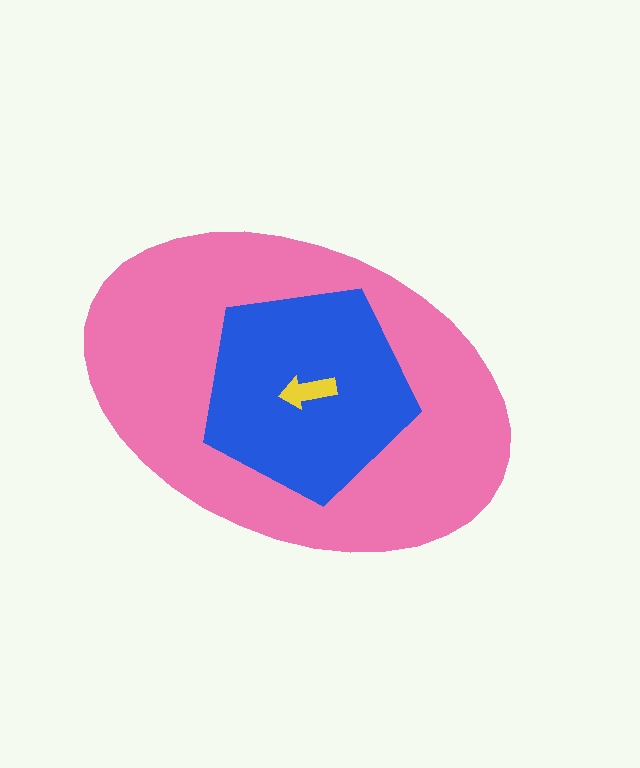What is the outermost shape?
The pink ellipse.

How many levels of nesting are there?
3.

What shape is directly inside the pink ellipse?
The blue pentagon.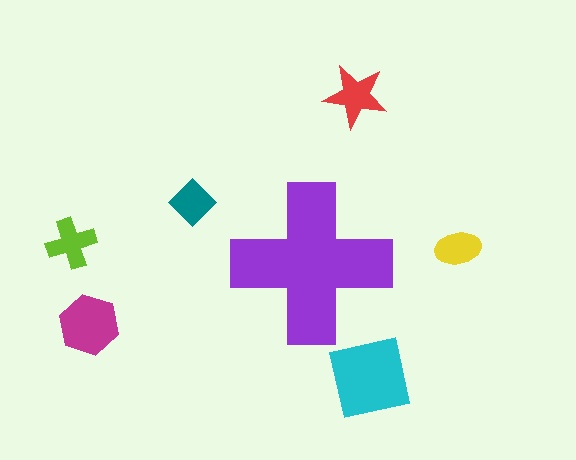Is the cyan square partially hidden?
No, the cyan square is fully visible.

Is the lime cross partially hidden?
No, the lime cross is fully visible.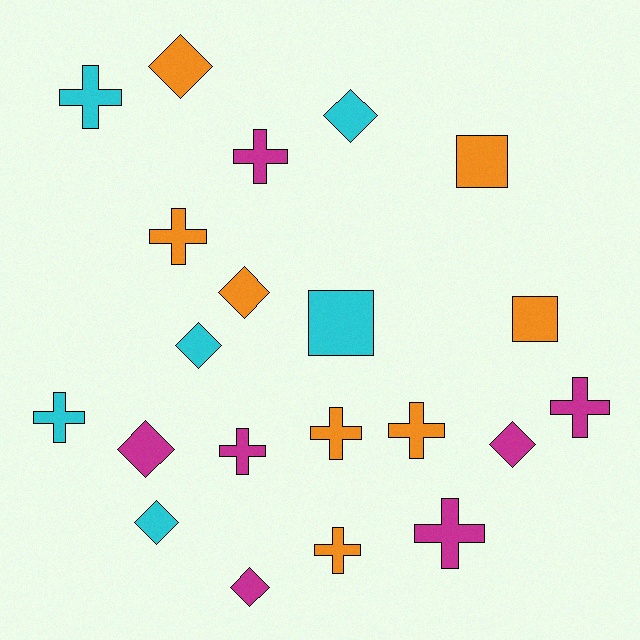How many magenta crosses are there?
There are 4 magenta crosses.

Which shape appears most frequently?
Cross, with 10 objects.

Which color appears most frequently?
Orange, with 8 objects.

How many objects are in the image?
There are 21 objects.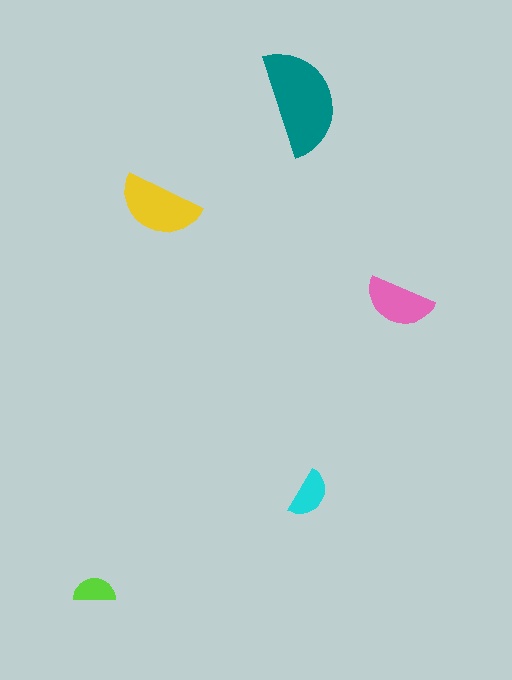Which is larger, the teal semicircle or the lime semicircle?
The teal one.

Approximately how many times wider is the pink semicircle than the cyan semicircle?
About 1.5 times wider.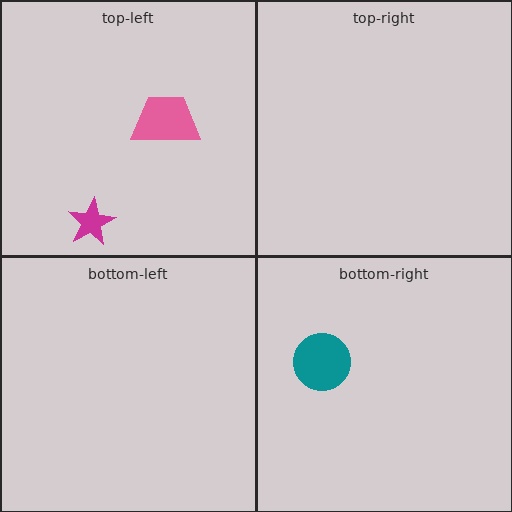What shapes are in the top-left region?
The pink trapezoid, the magenta star.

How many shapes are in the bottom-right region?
1.